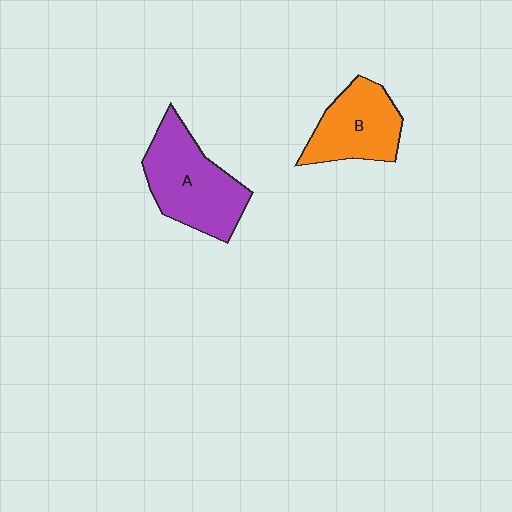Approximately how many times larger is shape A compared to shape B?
Approximately 1.3 times.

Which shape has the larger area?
Shape A (purple).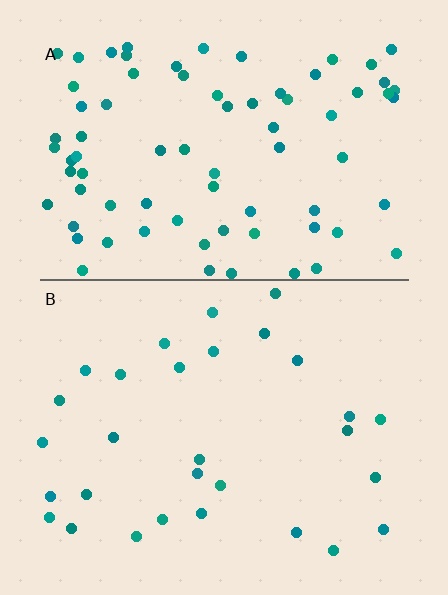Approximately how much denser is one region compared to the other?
Approximately 2.6× — region A over region B.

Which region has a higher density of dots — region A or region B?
A (the top).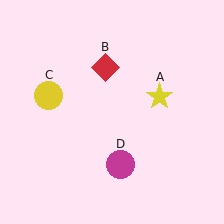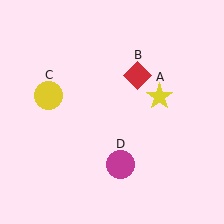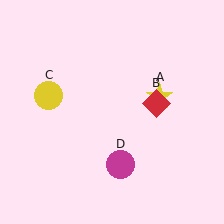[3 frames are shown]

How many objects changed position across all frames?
1 object changed position: red diamond (object B).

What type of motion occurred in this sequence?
The red diamond (object B) rotated clockwise around the center of the scene.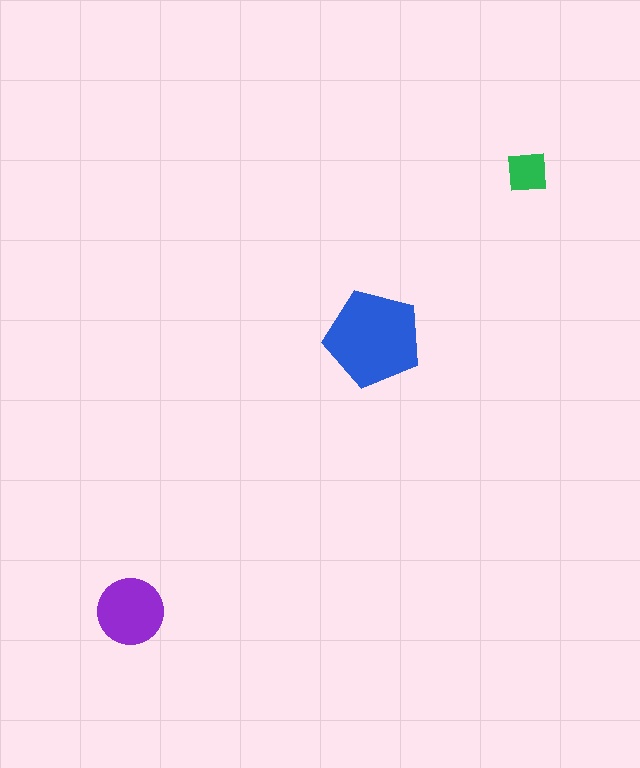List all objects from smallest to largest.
The green square, the purple circle, the blue pentagon.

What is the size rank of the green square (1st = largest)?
3rd.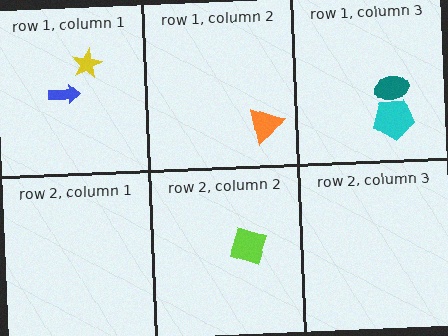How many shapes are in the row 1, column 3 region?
2.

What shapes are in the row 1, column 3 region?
The cyan pentagon, the teal ellipse.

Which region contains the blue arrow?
The row 1, column 1 region.